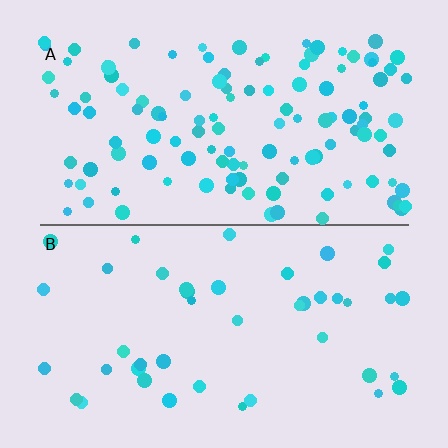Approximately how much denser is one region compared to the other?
Approximately 2.7× — region A over region B.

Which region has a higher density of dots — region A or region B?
A (the top).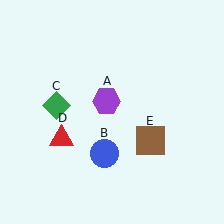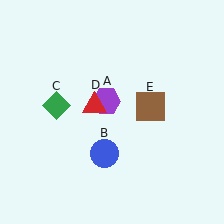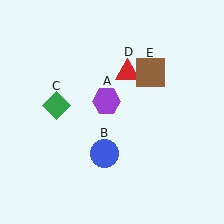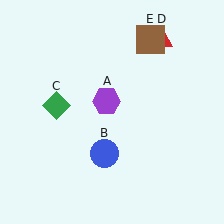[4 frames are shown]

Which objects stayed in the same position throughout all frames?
Purple hexagon (object A) and blue circle (object B) and green diamond (object C) remained stationary.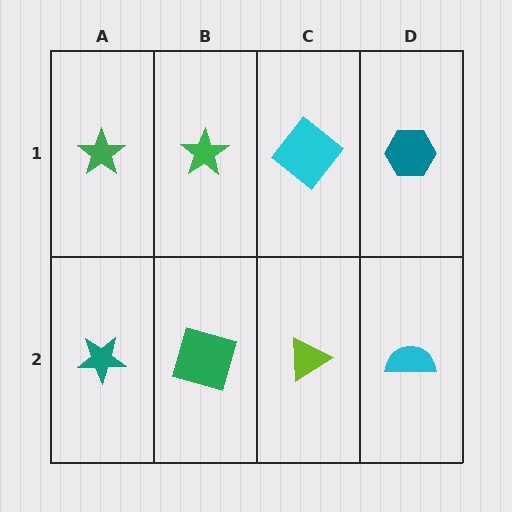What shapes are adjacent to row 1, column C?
A lime triangle (row 2, column C), a green star (row 1, column B), a teal hexagon (row 1, column D).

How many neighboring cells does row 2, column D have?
2.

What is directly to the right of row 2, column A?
A green square.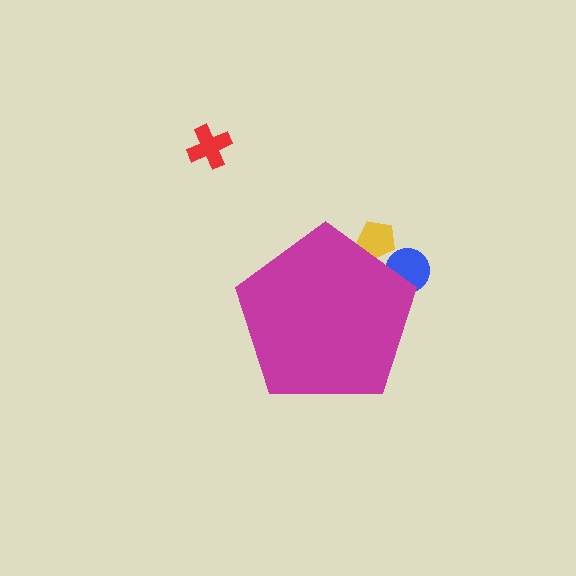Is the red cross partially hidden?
No, the red cross is fully visible.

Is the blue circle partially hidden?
Yes, the blue circle is partially hidden behind the magenta pentagon.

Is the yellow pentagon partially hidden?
Yes, the yellow pentagon is partially hidden behind the magenta pentagon.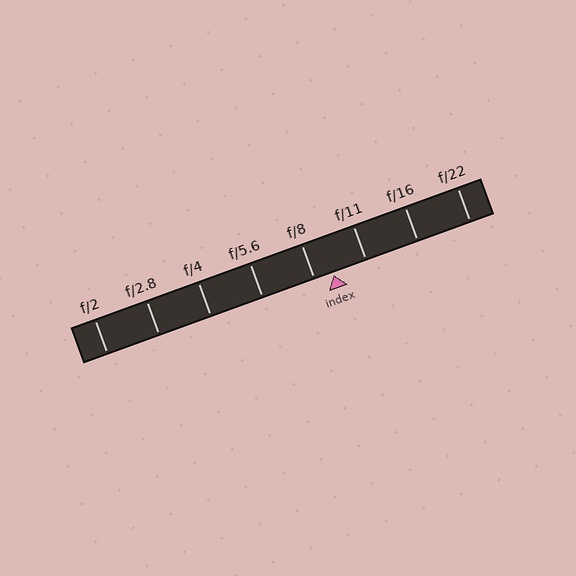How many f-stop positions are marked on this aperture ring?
There are 8 f-stop positions marked.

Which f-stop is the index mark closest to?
The index mark is closest to f/8.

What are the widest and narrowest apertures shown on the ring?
The widest aperture shown is f/2 and the narrowest is f/22.